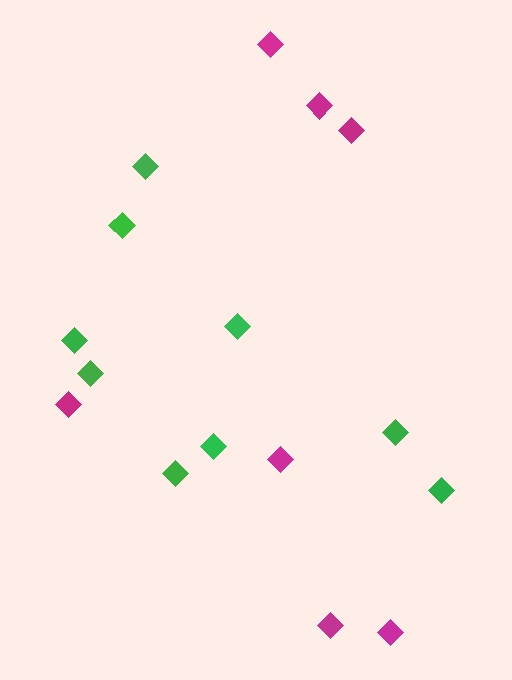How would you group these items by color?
There are 2 groups: one group of magenta diamonds (7) and one group of green diamonds (9).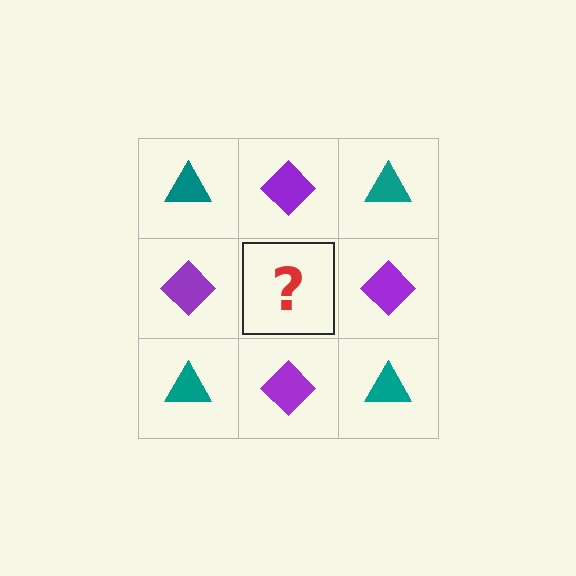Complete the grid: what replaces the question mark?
The question mark should be replaced with a teal triangle.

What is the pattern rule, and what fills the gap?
The rule is that it alternates teal triangle and purple diamond in a checkerboard pattern. The gap should be filled with a teal triangle.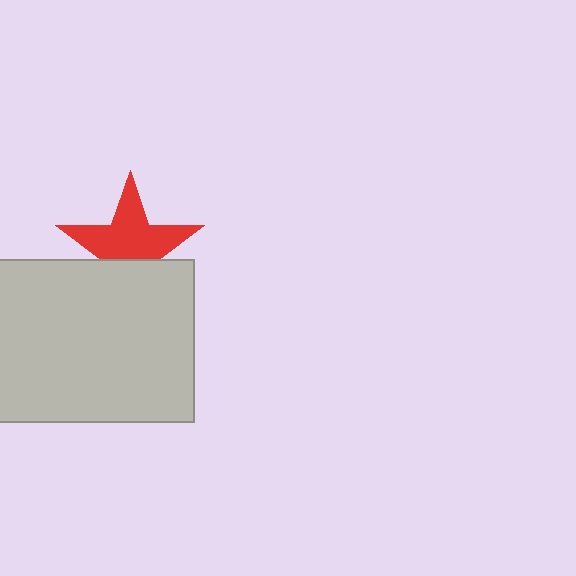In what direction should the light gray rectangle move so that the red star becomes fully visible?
The light gray rectangle should move down. That is the shortest direction to clear the overlap and leave the red star fully visible.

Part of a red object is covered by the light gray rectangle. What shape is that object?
It is a star.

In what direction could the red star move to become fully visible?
The red star could move up. That would shift it out from behind the light gray rectangle entirely.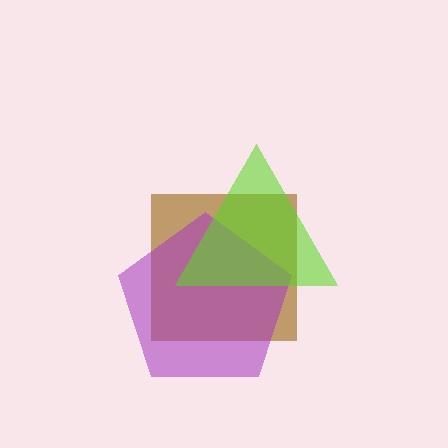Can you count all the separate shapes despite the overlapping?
Yes, there are 3 separate shapes.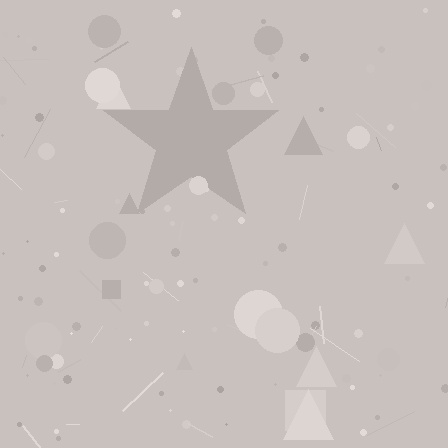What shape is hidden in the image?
A star is hidden in the image.